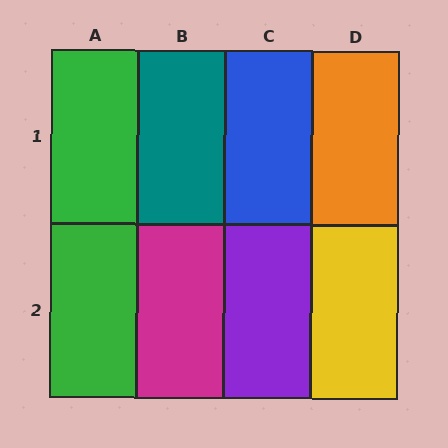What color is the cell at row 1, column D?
Orange.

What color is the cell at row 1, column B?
Teal.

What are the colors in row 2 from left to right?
Green, magenta, purple, yellow.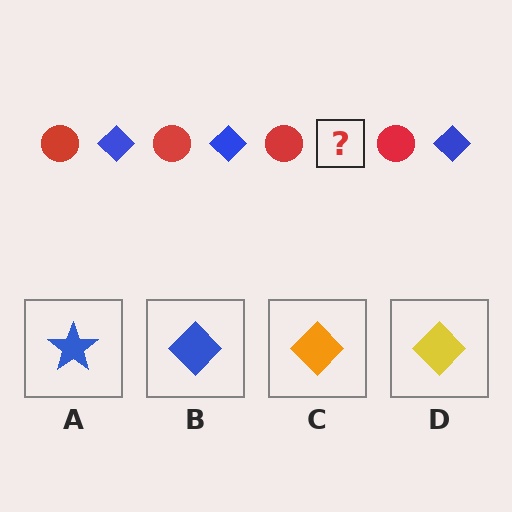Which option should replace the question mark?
Option B.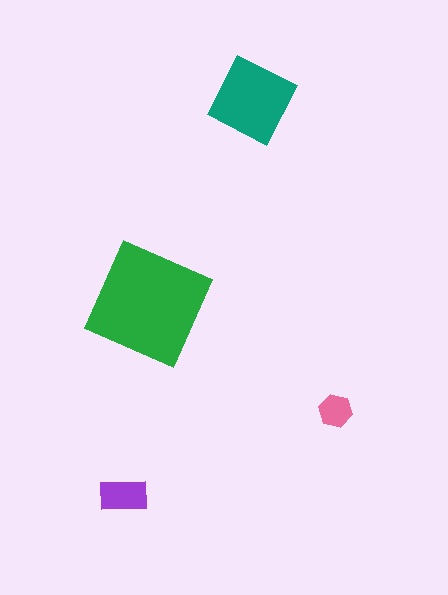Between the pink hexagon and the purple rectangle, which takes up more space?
The purple rectangle.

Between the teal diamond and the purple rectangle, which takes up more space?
The teal diamond.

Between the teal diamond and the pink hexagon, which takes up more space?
The teal diamond.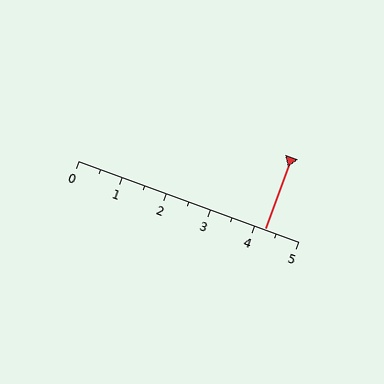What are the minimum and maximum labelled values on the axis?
The axis runs from 0 to 5.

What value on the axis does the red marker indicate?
The marker indicates approximately 4.2.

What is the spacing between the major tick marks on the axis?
The major ticks are spaced 1 apart.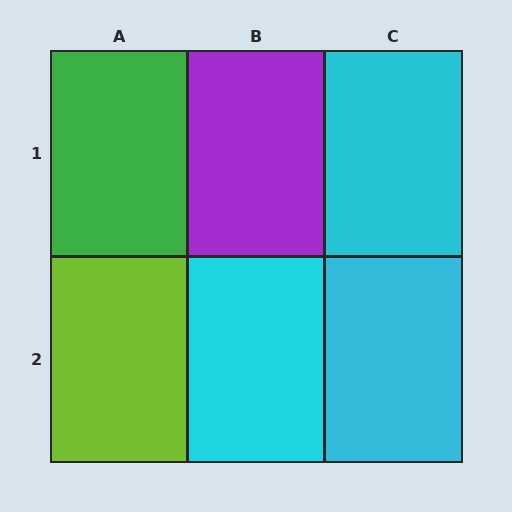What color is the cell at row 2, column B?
Cyan.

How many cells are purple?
1 cell is purple.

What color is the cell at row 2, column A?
Lime.